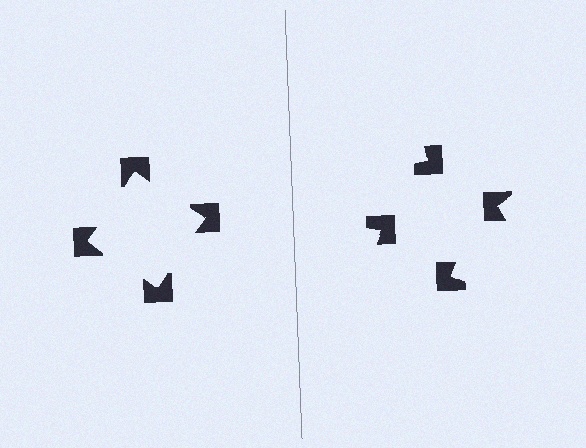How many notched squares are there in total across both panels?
8 — 4 on each side.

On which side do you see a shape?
An illusory square appears on the left side. On the right side the wedge cuts are rotated, so no coherent shape forms.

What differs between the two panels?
The notched squares are positioned identically on both sides; only the wedge orientations differ. On the left they align to a square; on the right they are misaligned.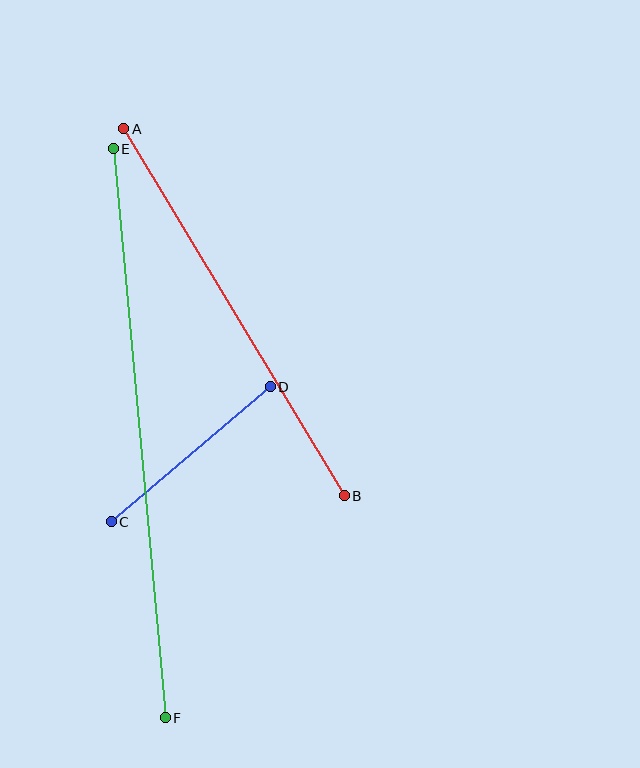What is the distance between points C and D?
The distance is approximately 209 pixels.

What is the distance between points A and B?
The distance is approximately 428 pixels.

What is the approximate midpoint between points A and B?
The midpoint is at approximately (234, 312) pixels.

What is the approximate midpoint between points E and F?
The midpoint is at approximately (139, 433) pixels.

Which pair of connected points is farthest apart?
Points E and F are farthest apart.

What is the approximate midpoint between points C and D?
The midpoint is at approximately (191, 454) pixels.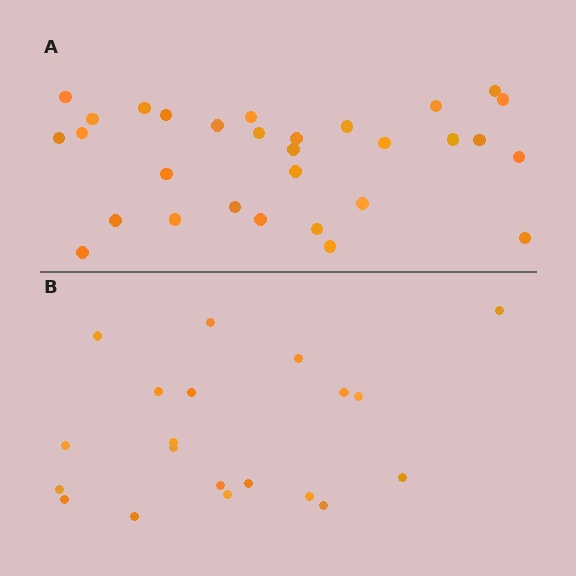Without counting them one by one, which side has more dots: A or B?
Region A (the top region) has more dots.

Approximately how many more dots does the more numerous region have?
Region A has roughly 10 or so more dots than region B.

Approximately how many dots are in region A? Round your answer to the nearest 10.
About 30 dots.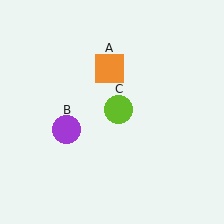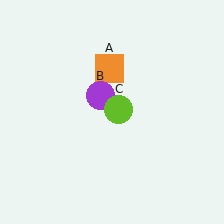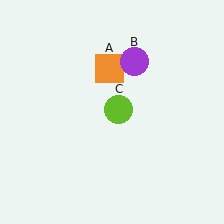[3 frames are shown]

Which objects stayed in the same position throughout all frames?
Orange square (object A) and lime circle (object C) remained stationary.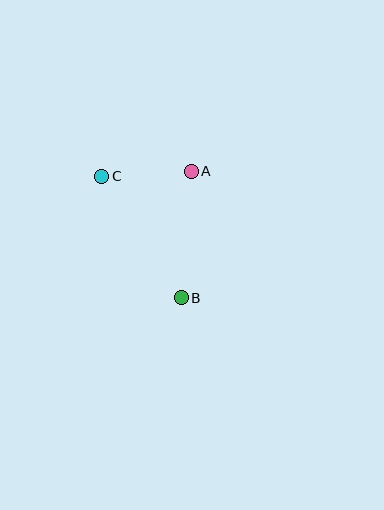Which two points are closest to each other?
Points A and C are closest to each other.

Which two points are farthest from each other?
Points B and C are farthest from each other.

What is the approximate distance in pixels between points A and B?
The distance between A and B is approximately 127 pixels.